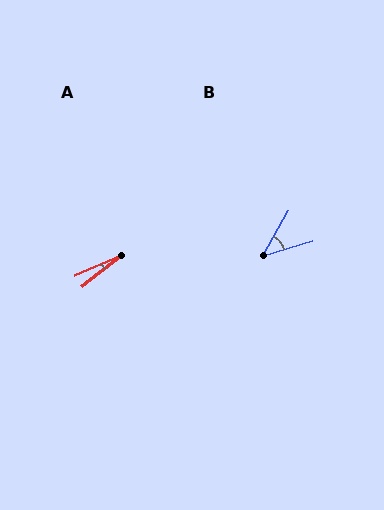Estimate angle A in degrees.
Approximately 15 degrees.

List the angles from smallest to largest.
A (15°), B (44°).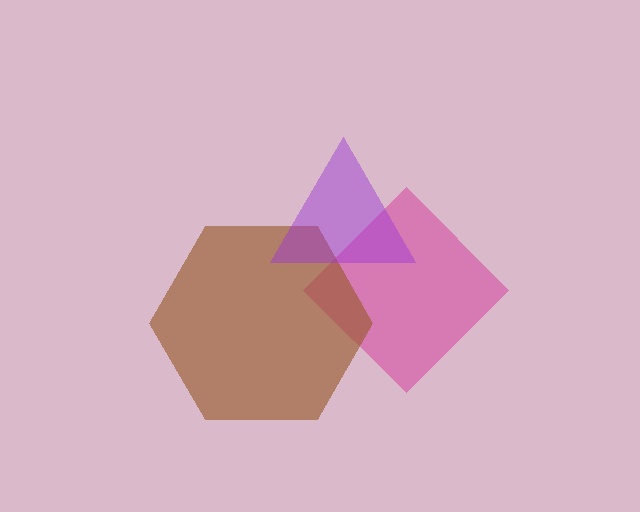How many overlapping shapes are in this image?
There are 3 overlapping shapes in the image.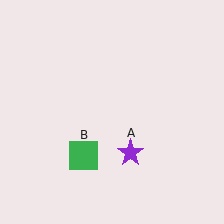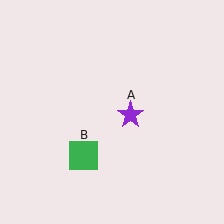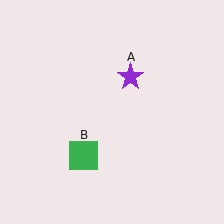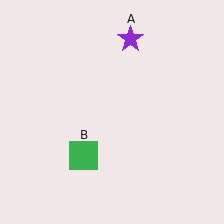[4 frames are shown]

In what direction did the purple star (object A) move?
The purple star (object A) moved up.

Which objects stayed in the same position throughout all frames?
Green square (object B) remained stationary.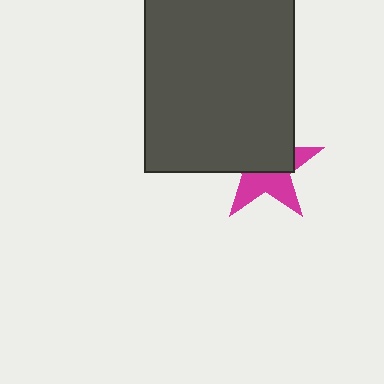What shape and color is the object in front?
The object in front is a dark gray rectangle.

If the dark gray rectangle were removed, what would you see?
You would see the complete magenta star.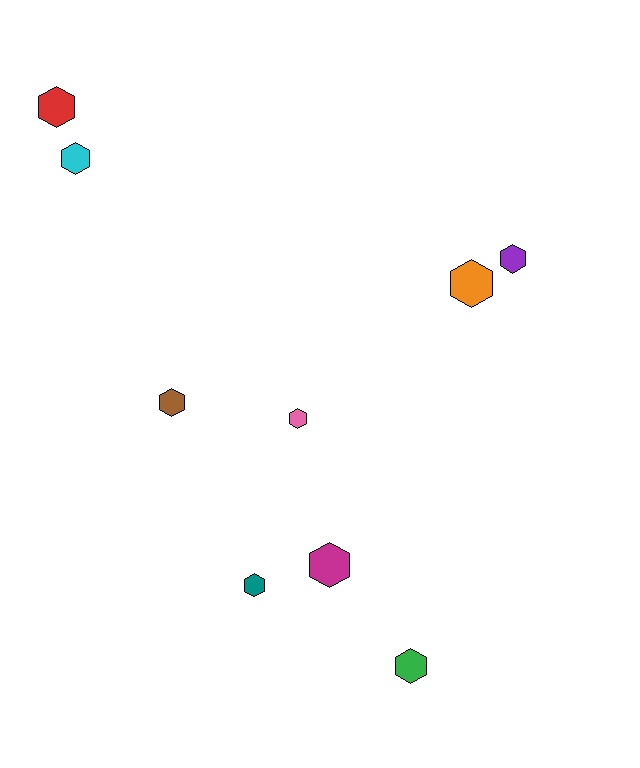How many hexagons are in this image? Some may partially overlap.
There are 9 hexagons.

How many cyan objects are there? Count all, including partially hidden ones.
There is 1 cyan object.